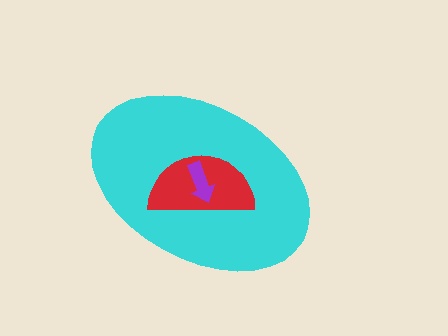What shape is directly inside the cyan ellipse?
The red semicircle.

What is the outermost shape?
The cyan ellipse.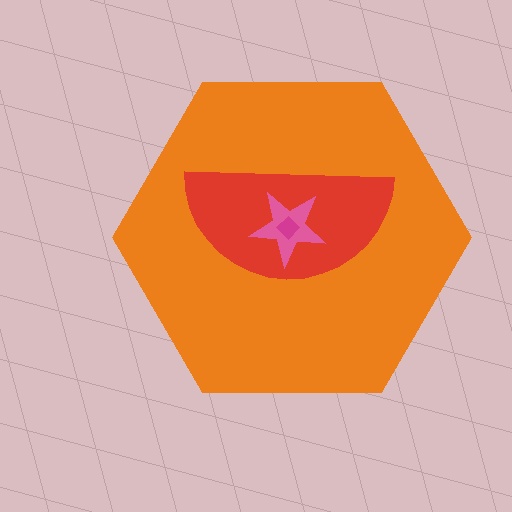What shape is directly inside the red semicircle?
The pink star.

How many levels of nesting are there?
4.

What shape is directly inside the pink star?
The magenta diamond.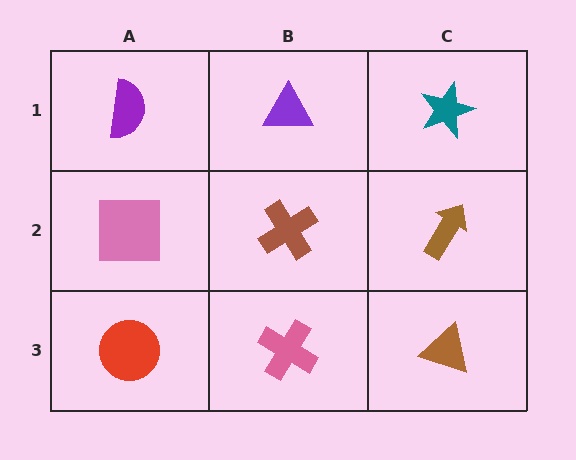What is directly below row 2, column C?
A brown triangle.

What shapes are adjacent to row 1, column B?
A brown cross (row 2, column B), a purple semicircle (row 1, column A), a teal star (row 1, column C).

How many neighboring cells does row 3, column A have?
2.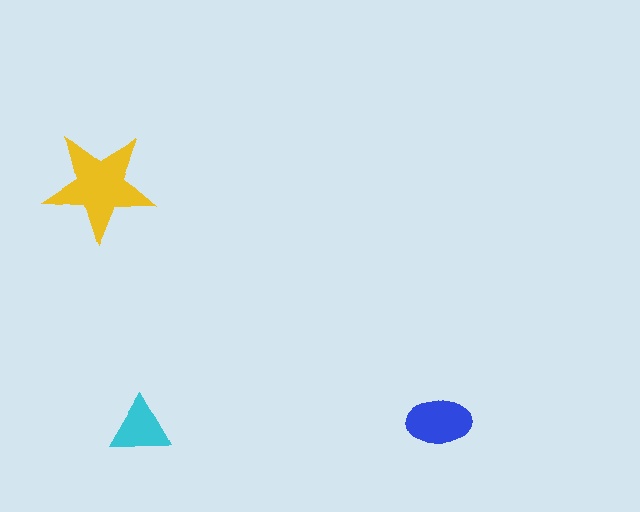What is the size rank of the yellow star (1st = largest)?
1st.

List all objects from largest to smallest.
The yellow star, the blue ellipse, the cyan triangle.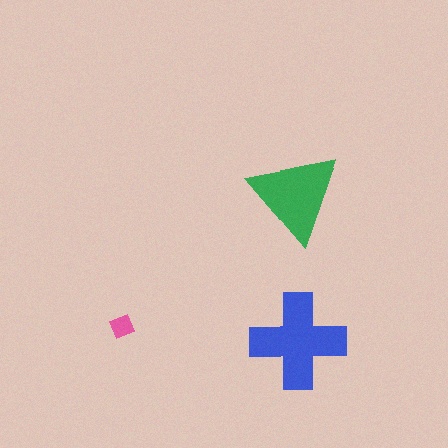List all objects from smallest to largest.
The pink diamond, the green triangle, the blue cross.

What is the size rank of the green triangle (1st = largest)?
2nd.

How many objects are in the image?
There are 3 objects in the image.